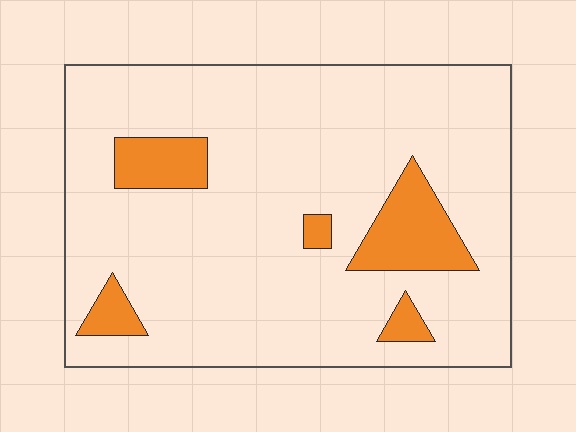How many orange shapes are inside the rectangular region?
5.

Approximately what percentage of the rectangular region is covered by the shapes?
Approximately 15%.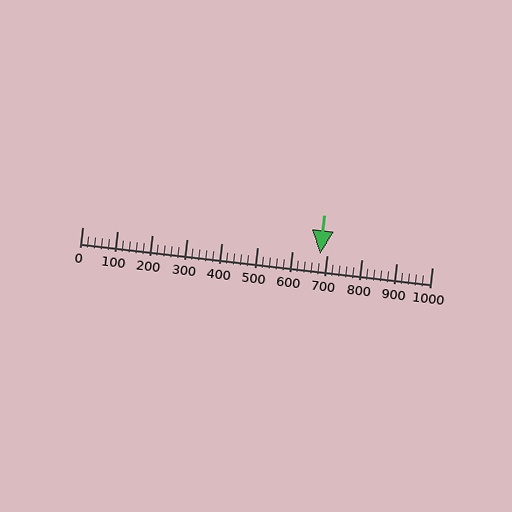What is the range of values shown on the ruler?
The ruler shows values from 0 to 1000.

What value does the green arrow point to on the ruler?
The green arrow points to approximately 680.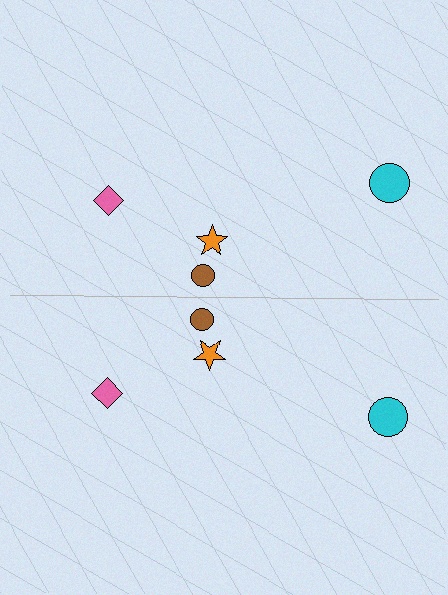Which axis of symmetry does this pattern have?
The pattern has a horizontal axis of symmetry running through the center of the image.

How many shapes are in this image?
There are 8 shapes in this image.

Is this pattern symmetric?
Yes, this pattern has bilateral (reflection) symmetry.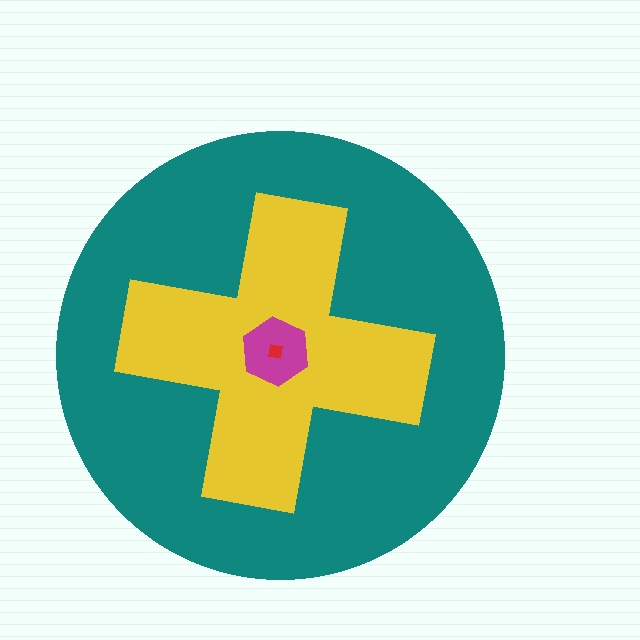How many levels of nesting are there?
4.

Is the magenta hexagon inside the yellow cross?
Yes.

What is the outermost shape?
The teal circle.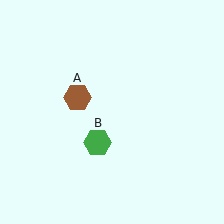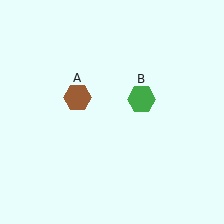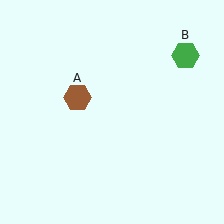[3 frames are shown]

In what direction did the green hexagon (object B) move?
The green hexagon (object B) moved up and to the right.